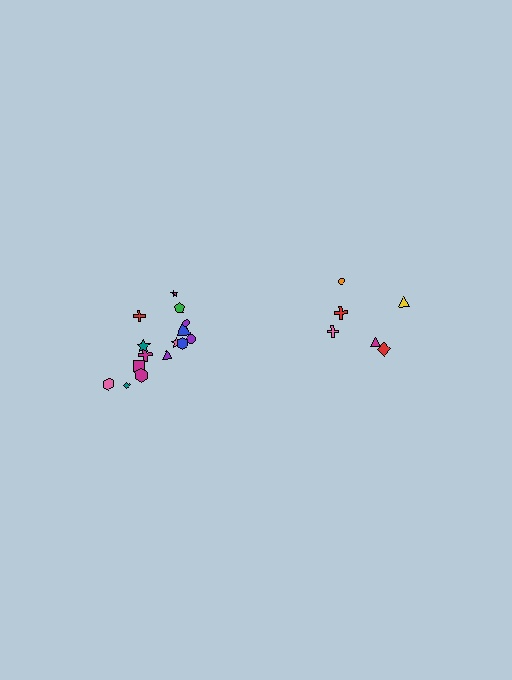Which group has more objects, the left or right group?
The left group.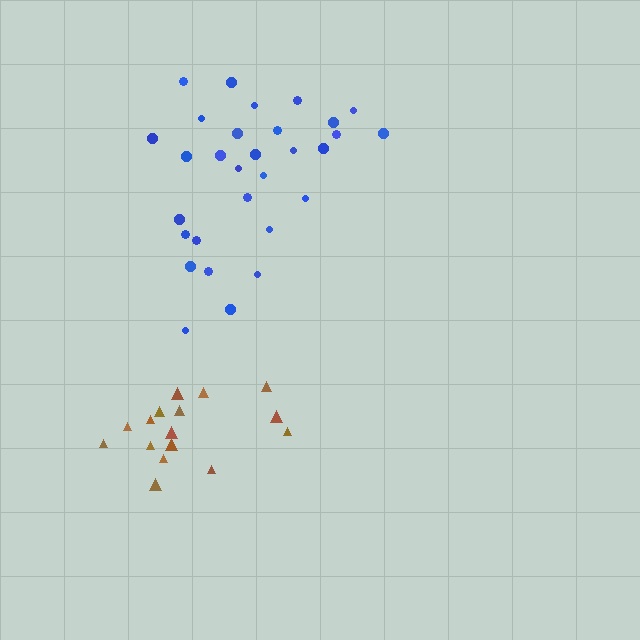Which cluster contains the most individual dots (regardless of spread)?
Blue (30).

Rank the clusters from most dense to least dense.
blue, brown.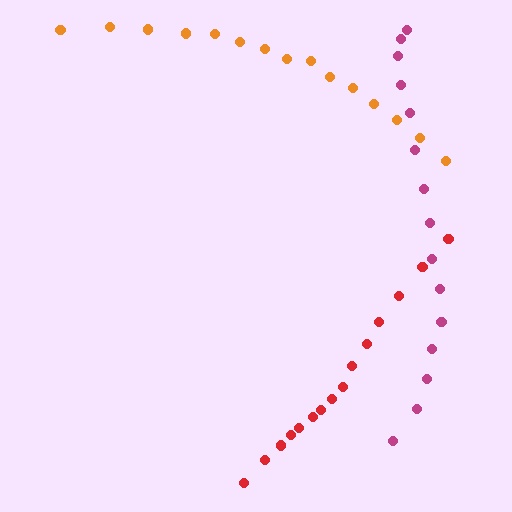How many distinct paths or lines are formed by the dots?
There are 3 distinct paths.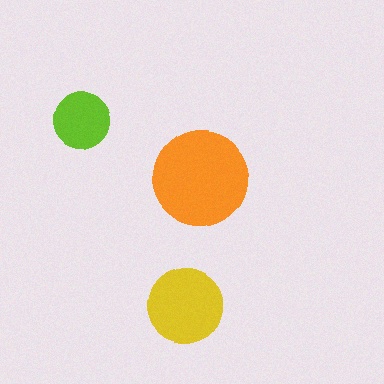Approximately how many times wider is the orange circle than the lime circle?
About 1.5 times wider.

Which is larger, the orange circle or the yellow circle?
The orange one.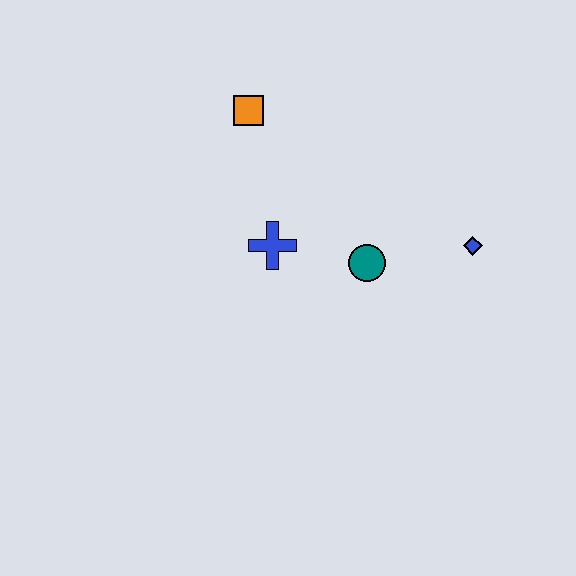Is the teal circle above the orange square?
No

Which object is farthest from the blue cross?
The blue diamond is farthest from the blue cross.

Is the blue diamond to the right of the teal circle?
Yes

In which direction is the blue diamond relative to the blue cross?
The blue diamond is to the right of the blue cross.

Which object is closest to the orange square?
The blue cross is closest to the orange square.